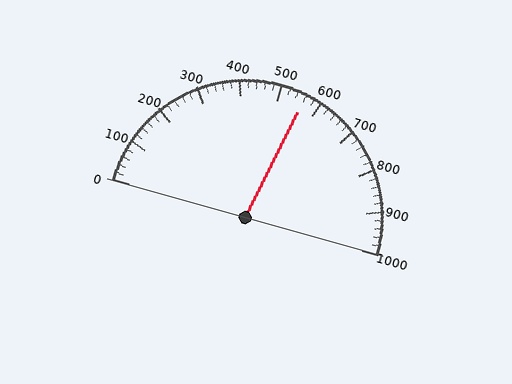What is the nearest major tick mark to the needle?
The nearest major tick mark is 600.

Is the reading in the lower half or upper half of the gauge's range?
The reading is in the upper half of the range (0 to 1000).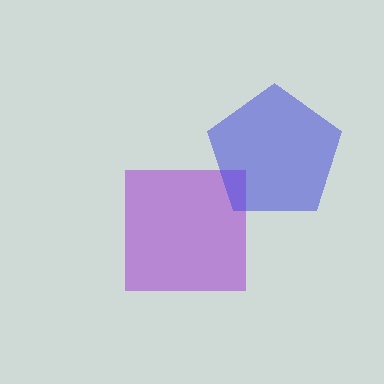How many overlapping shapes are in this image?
There are 2 overlapping shapes in the image.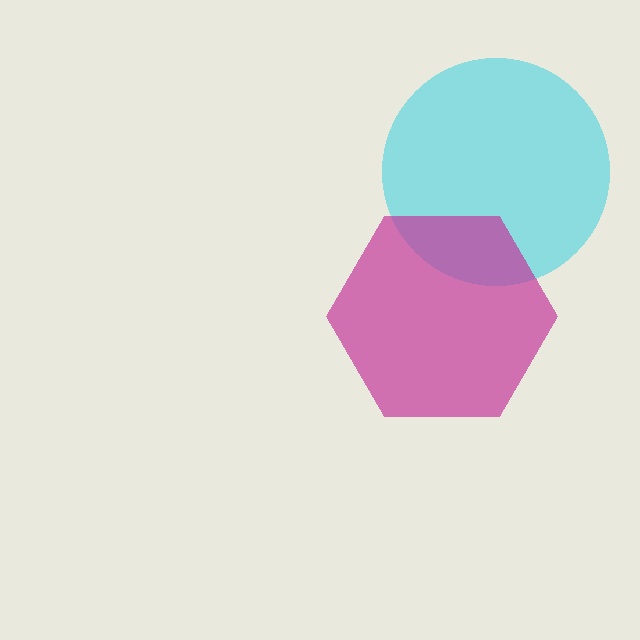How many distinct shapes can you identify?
There are 2 distinct shapes: a cyan circle, a magenta hexagon.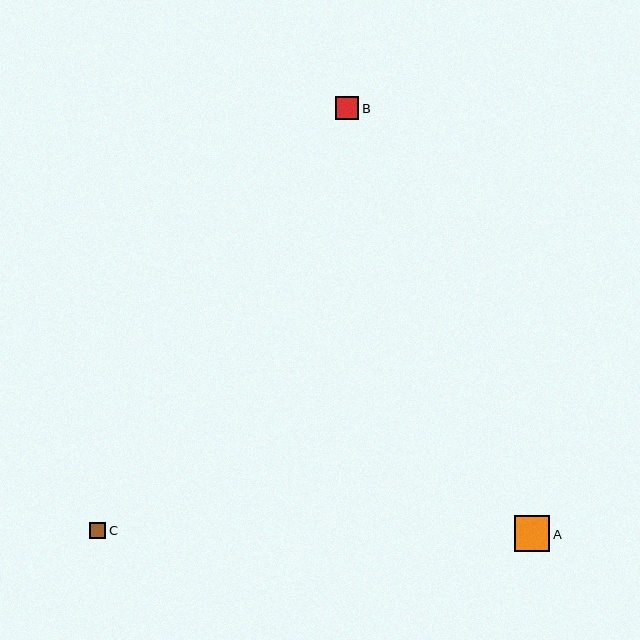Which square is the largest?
Square A is the largest with a size of approximately 36 pixels.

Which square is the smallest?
Square C is the smallest with a size of approximately 16 pixels.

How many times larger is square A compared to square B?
Square A is approximately 1.5 times the size of square B.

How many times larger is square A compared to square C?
Square A is approximately 2.2 times the size of square C.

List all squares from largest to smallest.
From largest to smallest: A, B, C.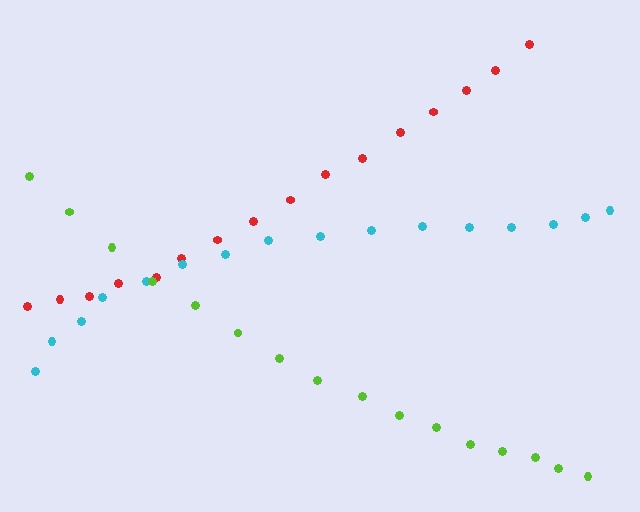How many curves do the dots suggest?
There are 3 distinct paths.